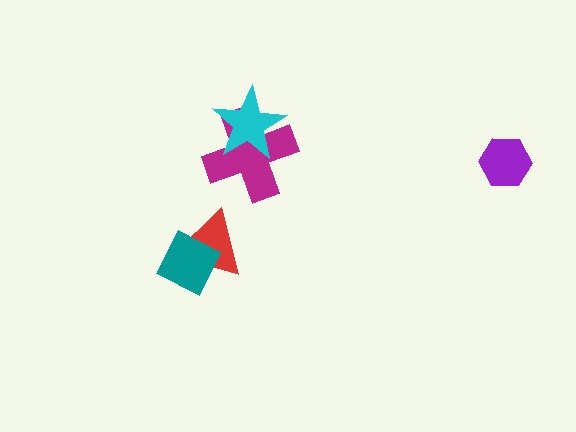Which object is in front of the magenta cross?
The cyan star is in front of the magenta cross.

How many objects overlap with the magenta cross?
1 object overlaps with the magenta cross.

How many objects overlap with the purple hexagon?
0 objects overlap with the purple hexagon.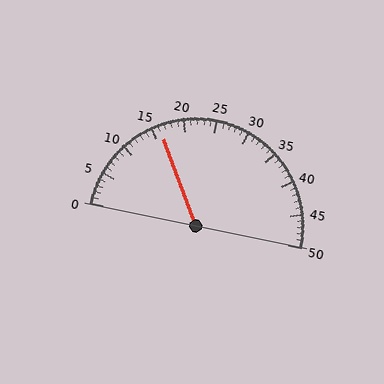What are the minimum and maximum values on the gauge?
The gauge ranges from 0 to 50.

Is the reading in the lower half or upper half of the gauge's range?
The reading is in the lower half of the range (0 to 50).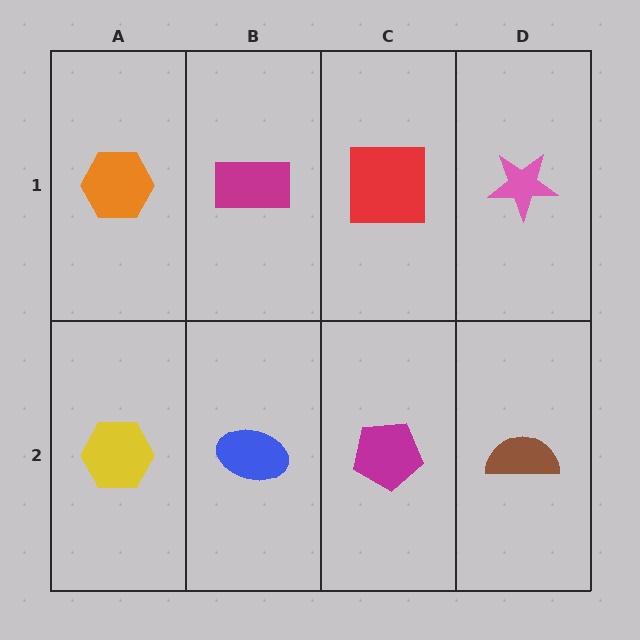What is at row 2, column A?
A yellow hexagon.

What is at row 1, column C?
A red square.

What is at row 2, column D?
A brown semicircle.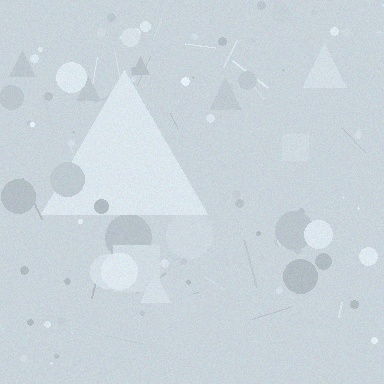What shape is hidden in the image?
A triangle is hidden in the image.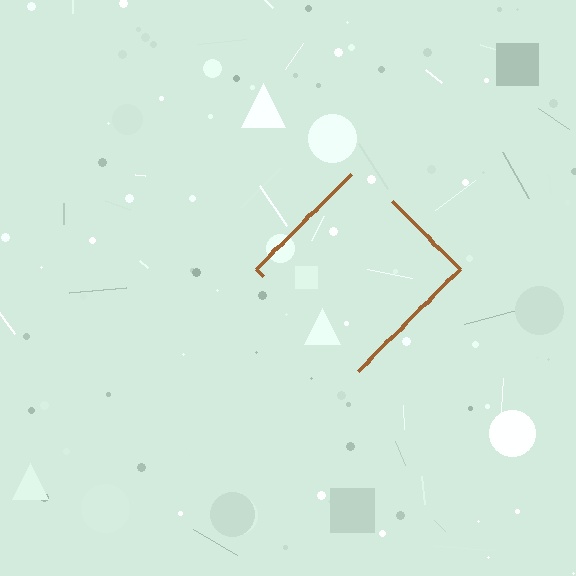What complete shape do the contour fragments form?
The contour fragments form a diamond.